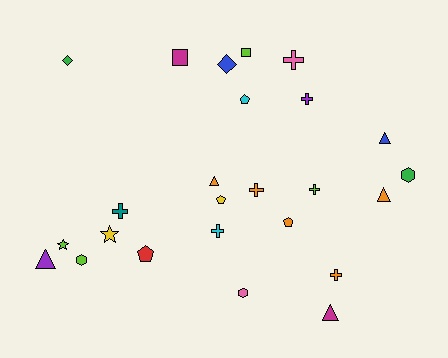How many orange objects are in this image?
There are 5 orange objects.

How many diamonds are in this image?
There are 2 diamonds.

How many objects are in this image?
There are 25 objects.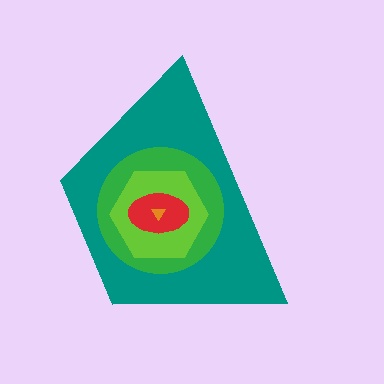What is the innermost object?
The orange triangle.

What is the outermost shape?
The teal trapezoid.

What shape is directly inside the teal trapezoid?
The green circle.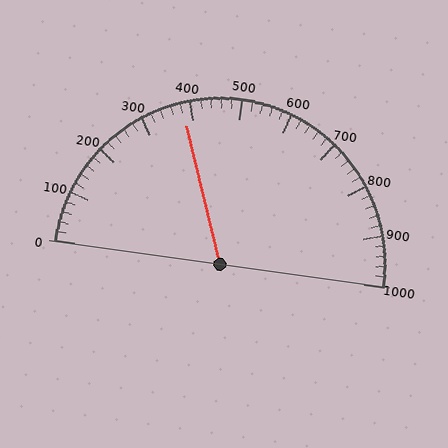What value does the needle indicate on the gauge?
The needle indicates approximately 380.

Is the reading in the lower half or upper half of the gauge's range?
The reading is in the lower half of the range (0 to 1000).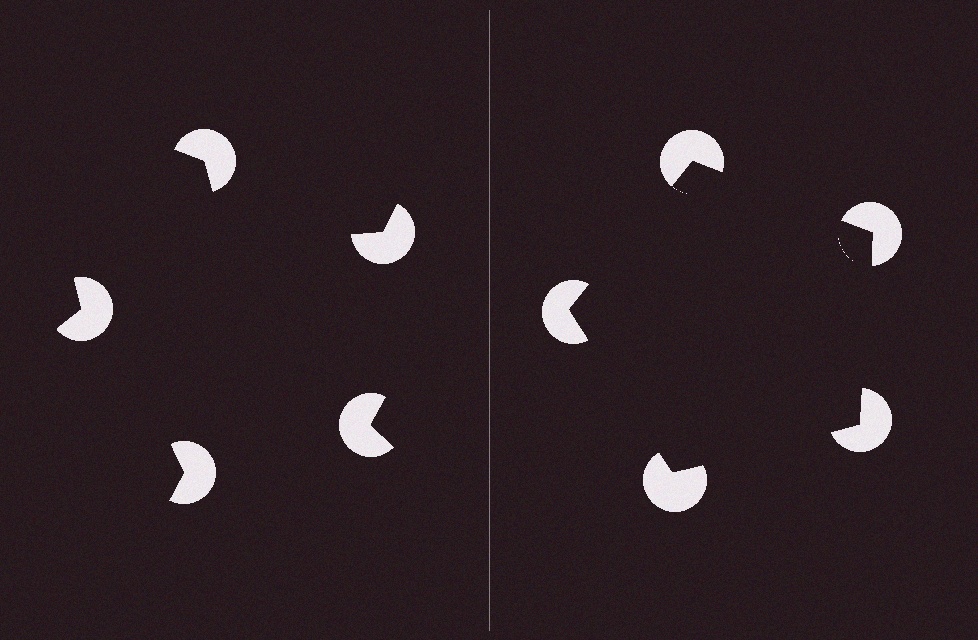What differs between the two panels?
The pac-man discs are positioned identically on both sides; only the wedge orientations differ. On the right they align to a pentagon; on the left they are misaligned.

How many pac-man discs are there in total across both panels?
10 — 5 on each side.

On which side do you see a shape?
An illusory pentagon appears on the right side. On the left side the wedge cuts are rotated, so no coherent shape forms.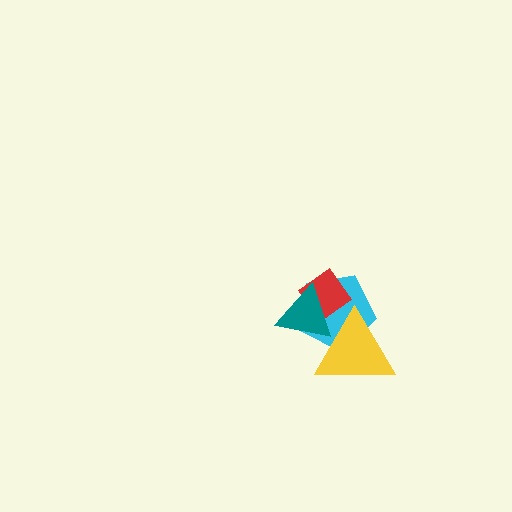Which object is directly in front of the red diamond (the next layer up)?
The teal triangle is directly in front of the red diamond.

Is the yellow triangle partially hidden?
No, no other shape covers it.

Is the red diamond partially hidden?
Yes, it is partially covered by another shape.